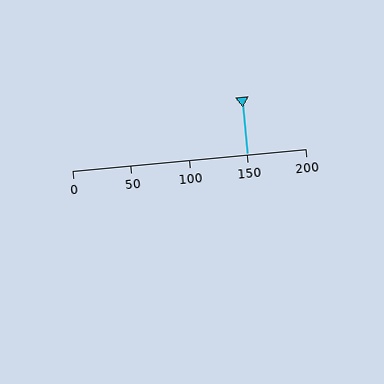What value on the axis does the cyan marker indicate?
The marker indicates approximately 150.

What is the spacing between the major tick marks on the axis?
The major ticks are spaced 50 apart.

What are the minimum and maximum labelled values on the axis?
The axis runs from 0 to 200.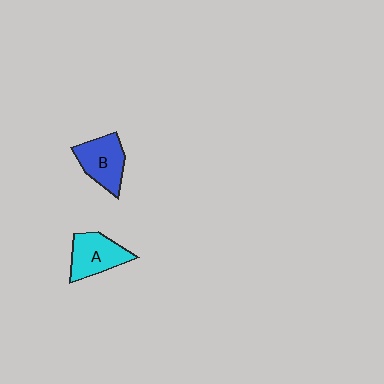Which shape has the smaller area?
Shape B (blue).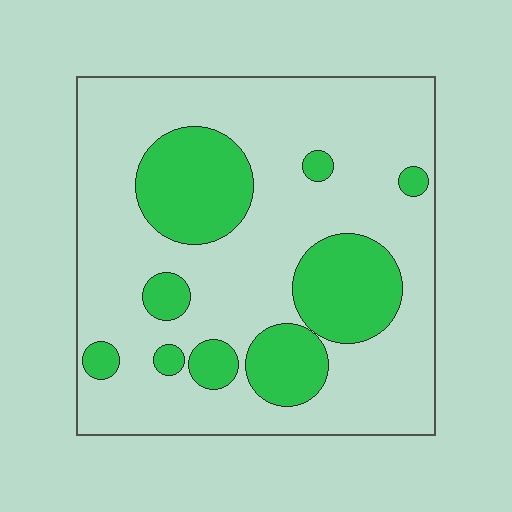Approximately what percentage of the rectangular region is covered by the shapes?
Approximately 25%.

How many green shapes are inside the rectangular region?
9.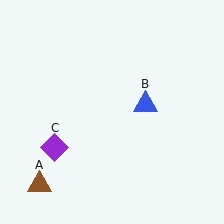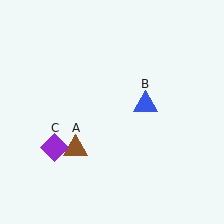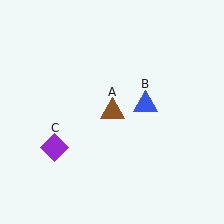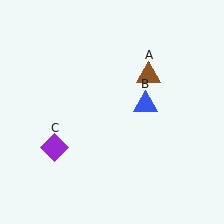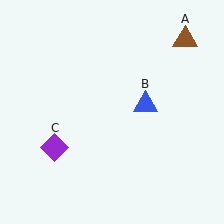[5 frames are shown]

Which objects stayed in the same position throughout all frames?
Blue triangle (object B) and purple diamond (object C) remained stationary.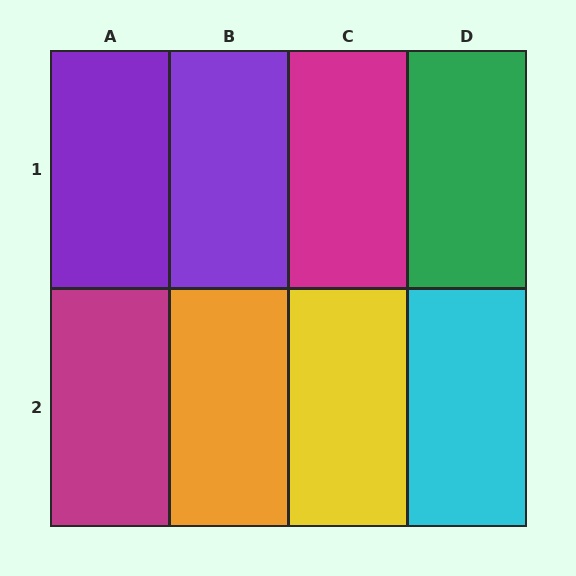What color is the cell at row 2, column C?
Yellow.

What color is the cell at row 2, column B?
Orange.